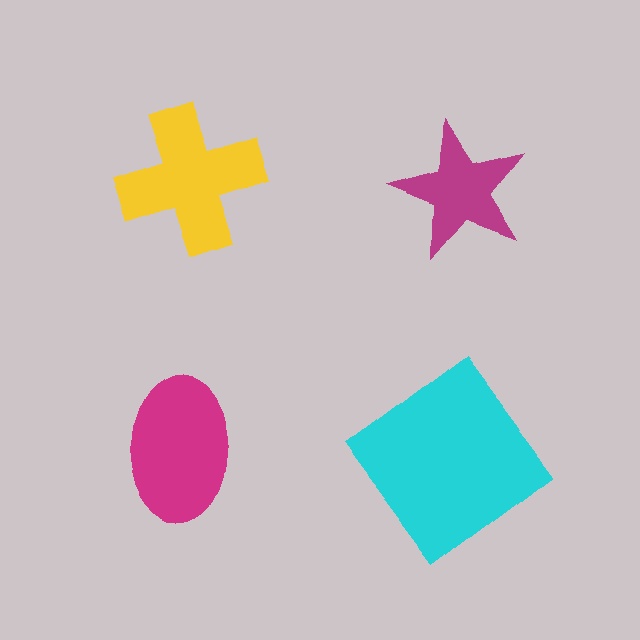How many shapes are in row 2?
2 shapes.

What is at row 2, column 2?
A cyan diamond.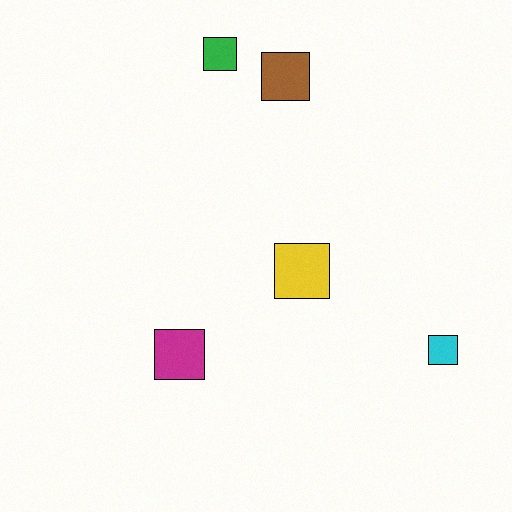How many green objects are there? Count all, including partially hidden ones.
There is 1 green object.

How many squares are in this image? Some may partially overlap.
There are 5 squares.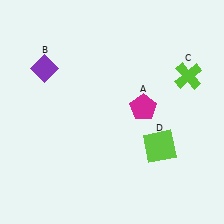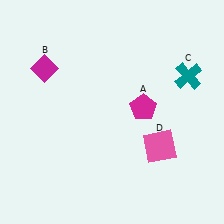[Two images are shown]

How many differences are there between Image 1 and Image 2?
There are 3 differences between the two images.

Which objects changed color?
B changed from purple to magenta. C changed from lime to teal. D changed from lime to pink.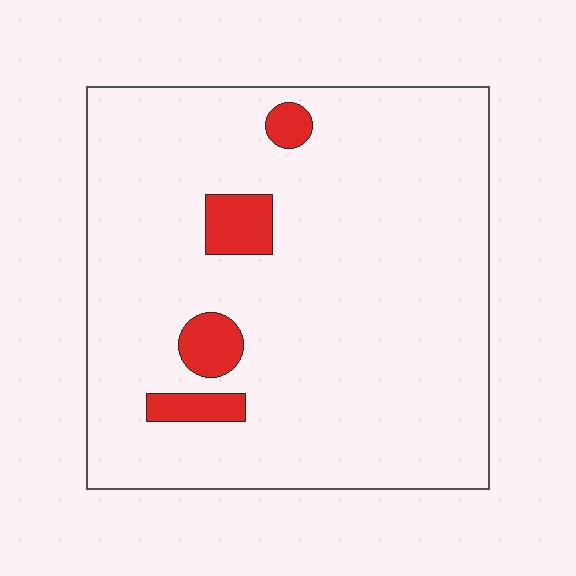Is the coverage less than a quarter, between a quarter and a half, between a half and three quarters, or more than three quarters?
Less than a quarter.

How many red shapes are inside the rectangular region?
4.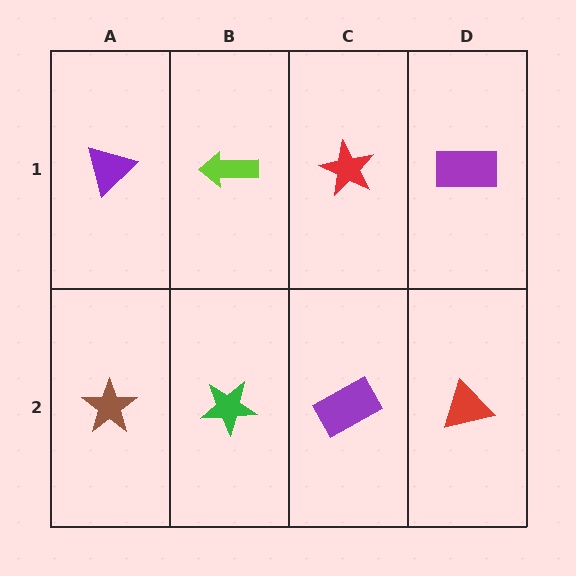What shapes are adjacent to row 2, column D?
A purple rectangle (row 1, column D), a purple rectangle (row 2, column C).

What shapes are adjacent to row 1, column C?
A purple rectangle (row 2, column C), a lime arrow (row 1, column B), a purple rectangle (row 1, column D).